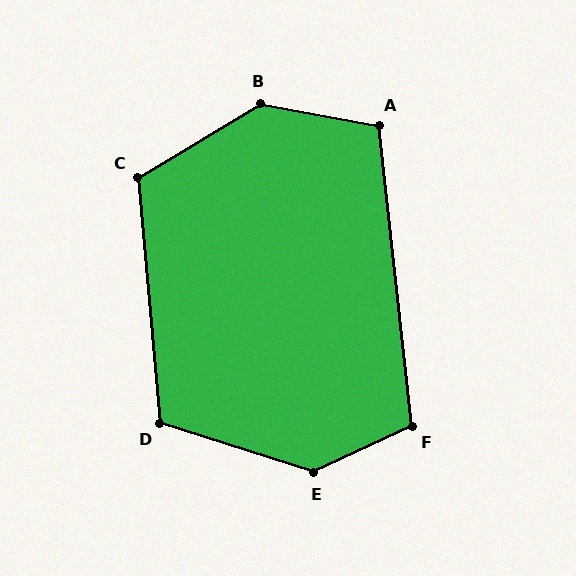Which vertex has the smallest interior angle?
A, at approximately 107 degrees.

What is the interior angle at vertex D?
Approximately 113 degrees (obtuse).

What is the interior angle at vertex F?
Approximately 109 degrees (obtuse).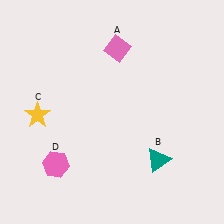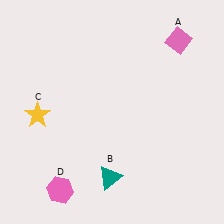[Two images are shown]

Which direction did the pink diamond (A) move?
The pink diamond (A) moved right.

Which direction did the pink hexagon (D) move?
The pink hexagon (D) moved down.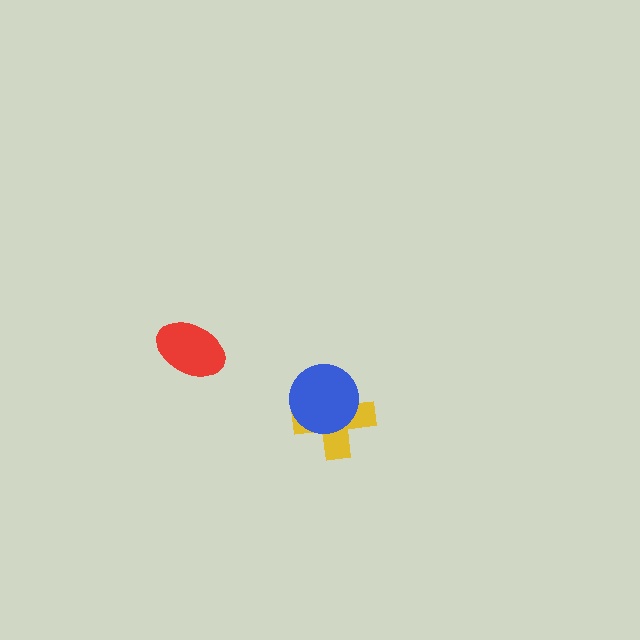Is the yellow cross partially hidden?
Yes, it is partially covered by another shape.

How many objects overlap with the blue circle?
1 object overlaps with the blue circle.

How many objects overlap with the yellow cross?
1 object overlaps with the yellow cross.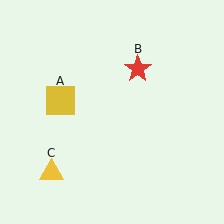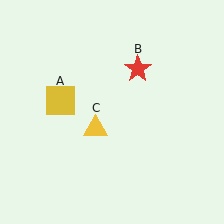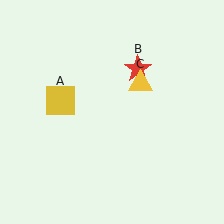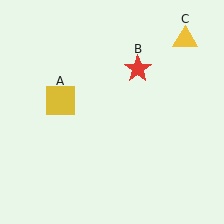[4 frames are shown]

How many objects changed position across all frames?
1 object changed position: yellow triangle (object C).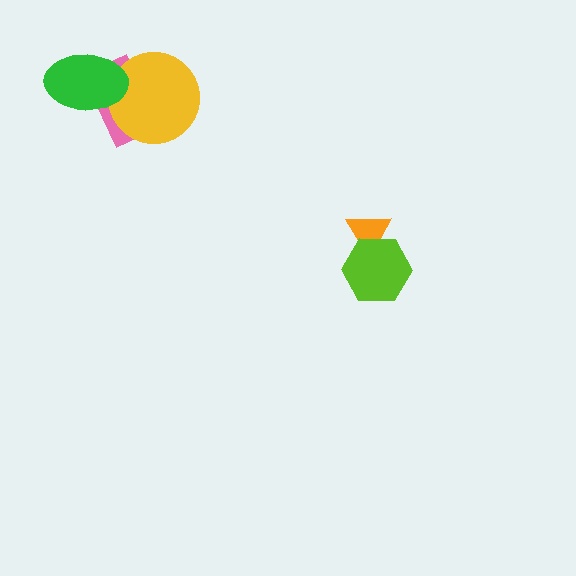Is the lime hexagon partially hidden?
No, no other shape covers it.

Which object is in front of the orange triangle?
The lime hexagon is in front of the orange triangle.